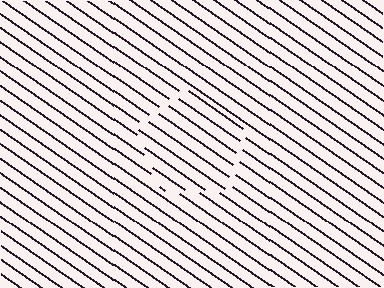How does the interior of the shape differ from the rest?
The interior of the shape contains the same grating, shifted by half a period — the contour is defined by the phase discontinuity where line-ends from the inner and outer gratings abut.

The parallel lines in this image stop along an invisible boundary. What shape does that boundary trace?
An illusory pentagon. The interior of the shape contains the same grating, shifted by half a period — the contour is defined by the phase discontinuity where line-ends from the inner and outer gratings abut.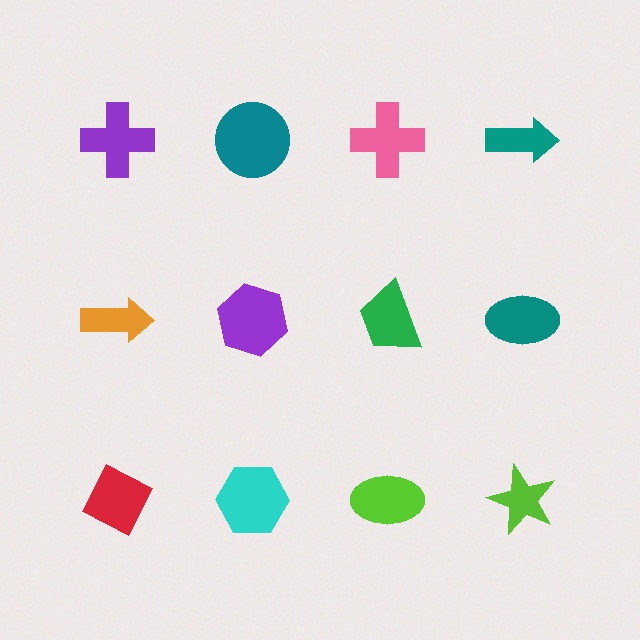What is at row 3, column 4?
A lime star.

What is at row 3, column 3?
A lime ellipse.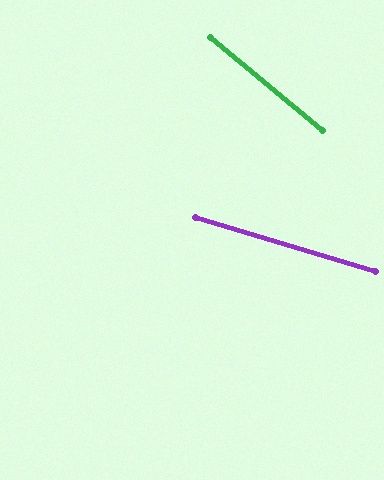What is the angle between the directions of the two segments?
Approximately 23 degrees.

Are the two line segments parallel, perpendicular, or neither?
Neither parallel nor perpendicular — they differ by about 23°.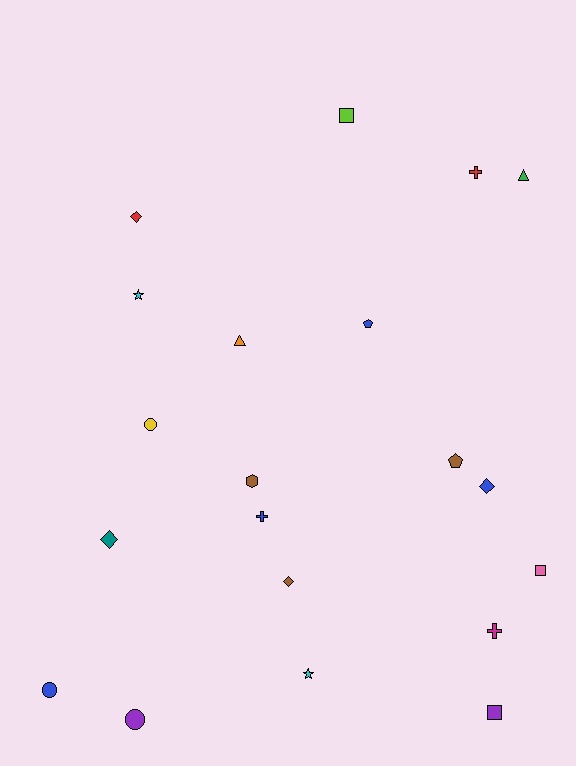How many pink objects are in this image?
There is 1 pink object.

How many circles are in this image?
There are 3 circles.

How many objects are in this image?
There are 20 objects.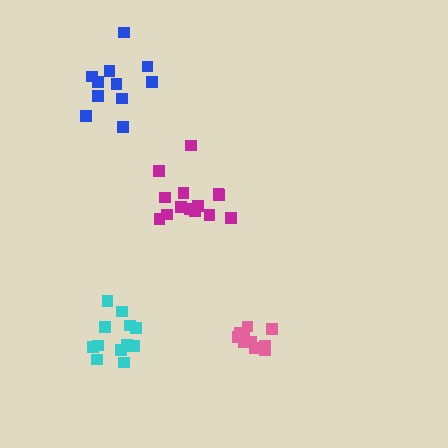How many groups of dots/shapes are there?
There are 4 groups.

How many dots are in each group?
Group 1: 10 dots, Group 2: 14 dots, Group 3: 13 dots, Group 4: 11 dots (48 total).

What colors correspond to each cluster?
The clusters are colored: pink, magenta, cyan, blue.